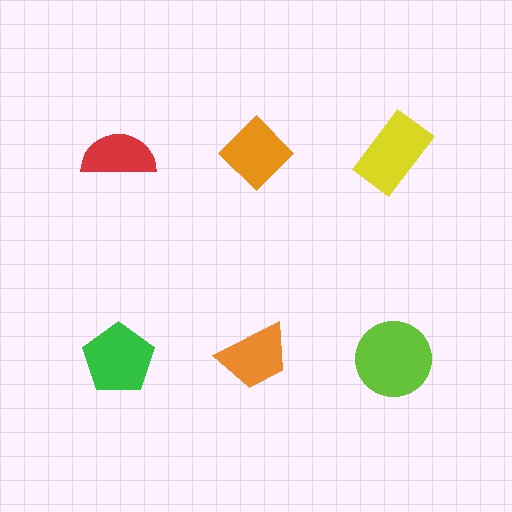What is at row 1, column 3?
A yellow rectangle.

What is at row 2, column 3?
A lime circle.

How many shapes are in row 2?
3 shapes.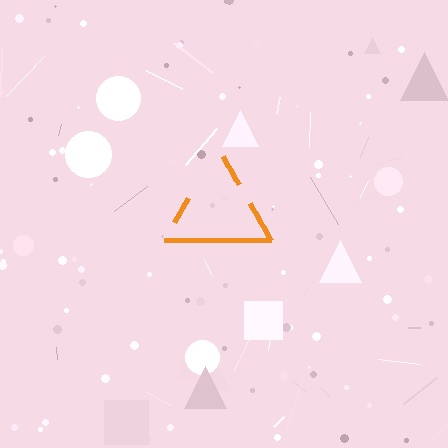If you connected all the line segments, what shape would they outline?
They would outline a triangle.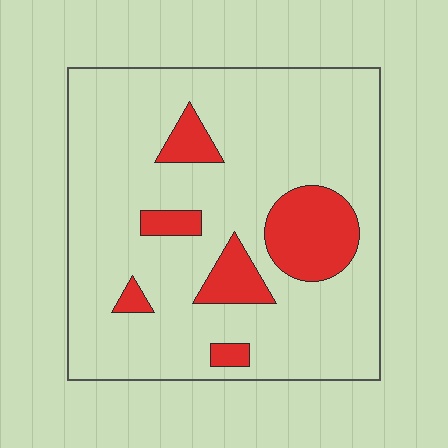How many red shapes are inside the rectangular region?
6.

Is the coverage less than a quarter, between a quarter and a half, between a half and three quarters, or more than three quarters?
Less than a quarter.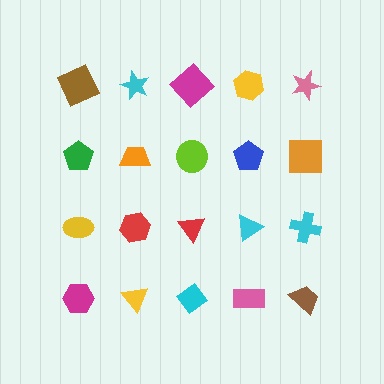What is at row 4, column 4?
A pink rectangle.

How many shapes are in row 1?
5 shapes.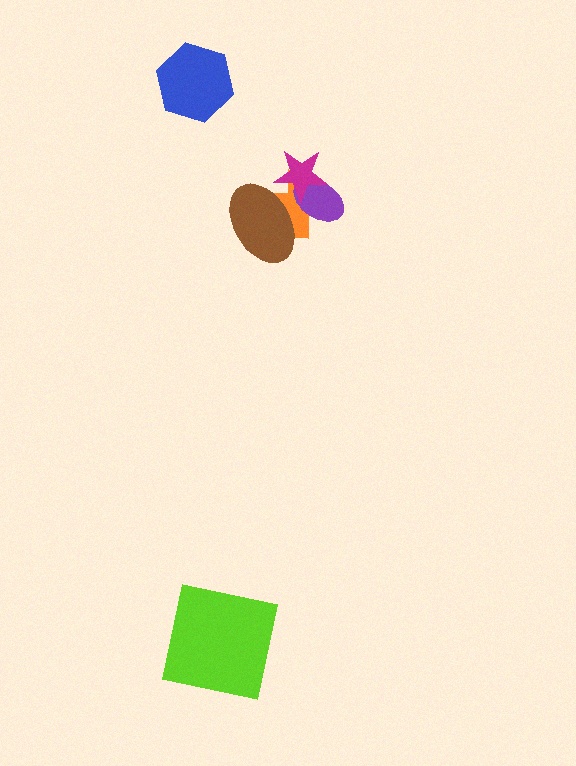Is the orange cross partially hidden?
Yes, it is partially covered by another shape.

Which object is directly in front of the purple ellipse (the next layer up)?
The magenta star is directly in front of the purple ellipse.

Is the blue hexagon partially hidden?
No, no other shape covers it.